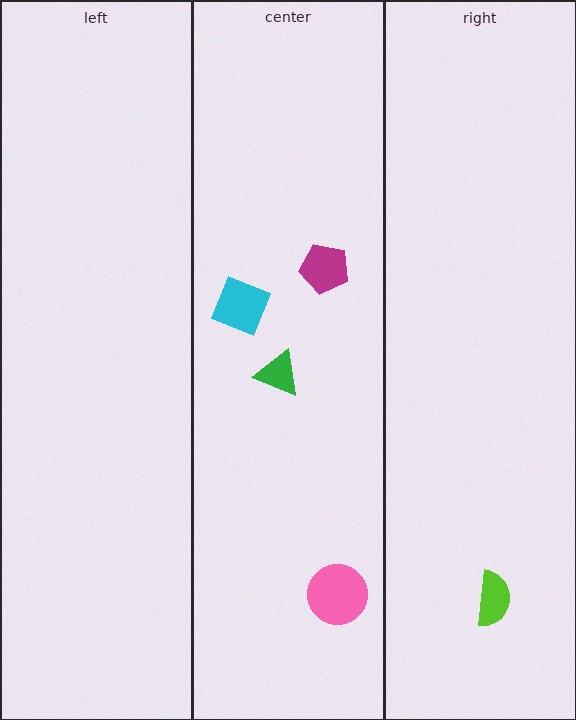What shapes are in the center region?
The green triangle, the cyan diamond, the pink circle, the magenta pentagon.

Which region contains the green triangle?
The center region.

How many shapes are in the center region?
4.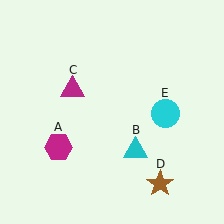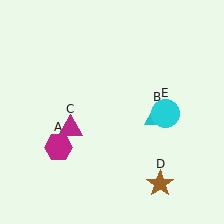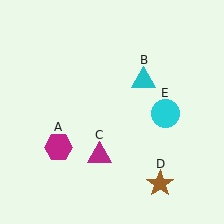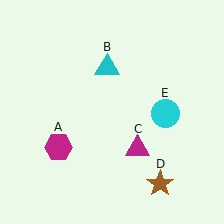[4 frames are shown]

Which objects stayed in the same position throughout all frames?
Magenta hexagon (object A) and brown star (object D) and cyan circle (object E) remained stationary.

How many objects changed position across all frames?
2 objects changed position: cyan triangle (object B), magenta triangle (object C).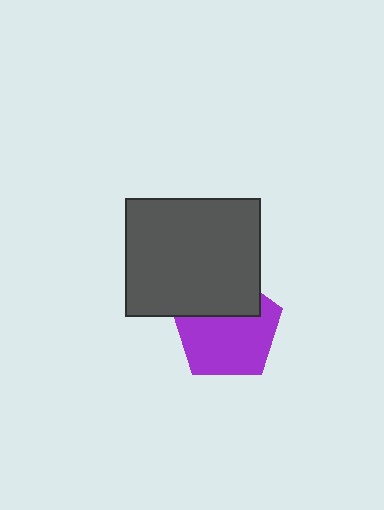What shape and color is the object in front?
The object in front is a dark gray rectangle.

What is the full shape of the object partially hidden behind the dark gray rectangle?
The partially hidden object is a purple pentagon.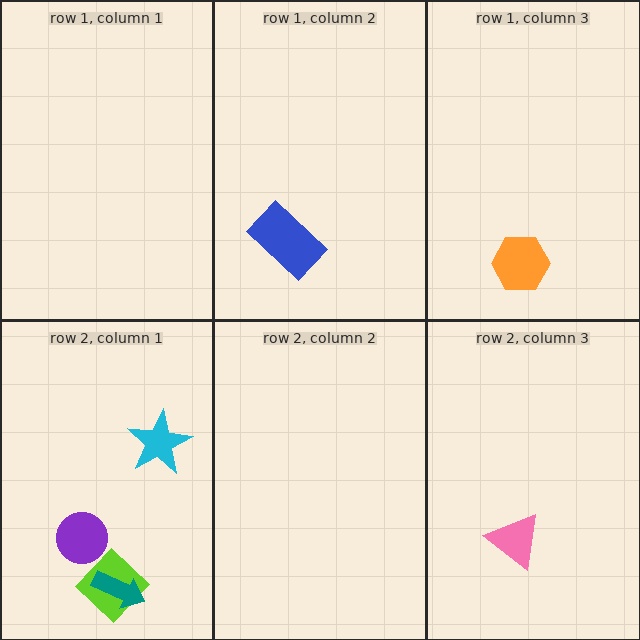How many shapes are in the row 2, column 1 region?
4.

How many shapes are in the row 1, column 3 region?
1.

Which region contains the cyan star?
The row 2, column 1 region.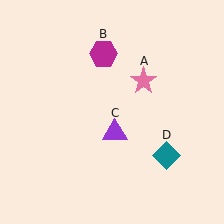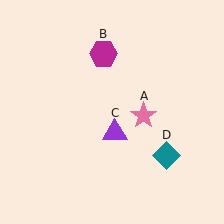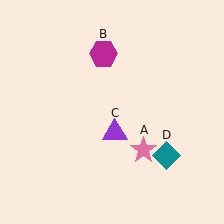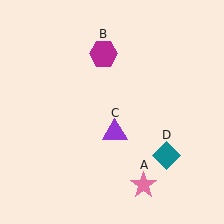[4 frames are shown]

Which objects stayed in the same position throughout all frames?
Magenta hexagon (object B) and purple triangle (object C) and teal diamond (object D) remained stationary.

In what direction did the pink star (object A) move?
The pink star (object A) moved down.